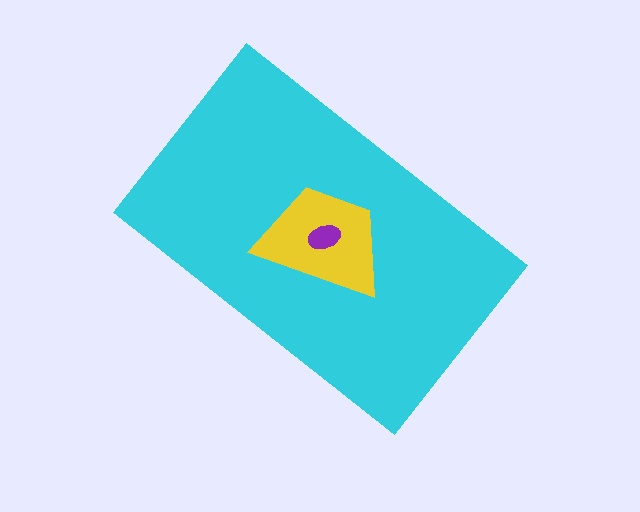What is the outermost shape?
The cyan rectangle.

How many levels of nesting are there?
3.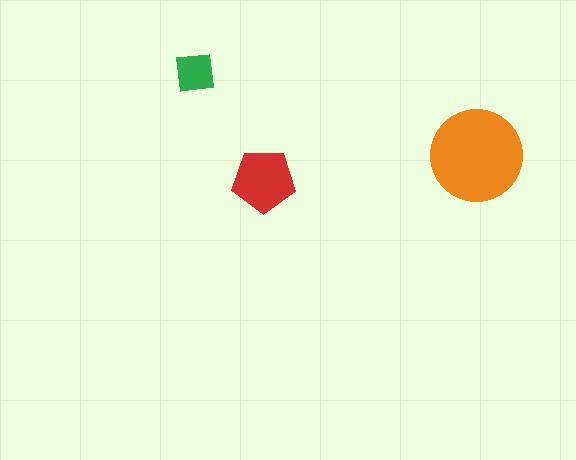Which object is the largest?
The orange circle.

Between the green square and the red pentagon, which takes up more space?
The red pentagon.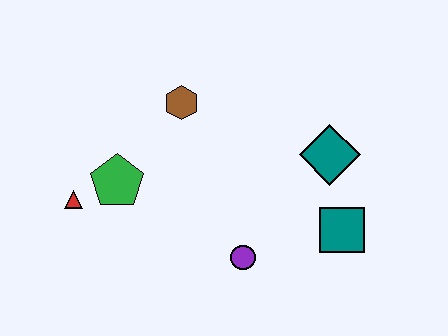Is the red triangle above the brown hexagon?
No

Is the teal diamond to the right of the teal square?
No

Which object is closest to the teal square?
The teal diamond is closest to the teal square.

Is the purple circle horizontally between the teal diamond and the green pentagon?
Yes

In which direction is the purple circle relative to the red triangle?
The purple circle is to the right of the red triangle.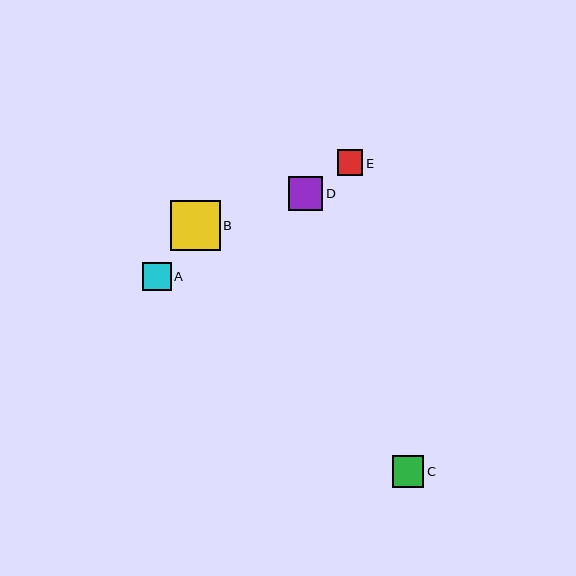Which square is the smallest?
Square E is the smallest with a size of approximately 25 pixels.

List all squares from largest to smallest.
From largest to smallest: B, D, C, A, E.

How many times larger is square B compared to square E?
Square B is approximately 2.0 times the size of square E.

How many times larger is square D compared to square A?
Square D is approximately 1.2 times the size of square A.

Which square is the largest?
Square B is the largest with a size of approximately 50 pixels.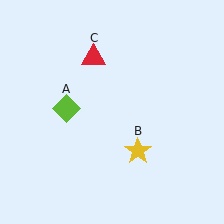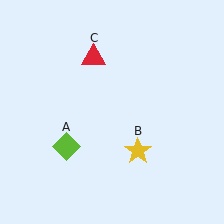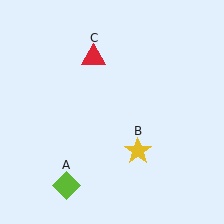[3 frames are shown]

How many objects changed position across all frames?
1 object changed position: lime diamond (object A).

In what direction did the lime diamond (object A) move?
The lime diamond (object A) moved down.